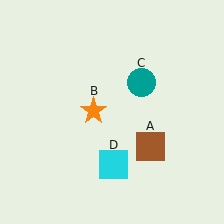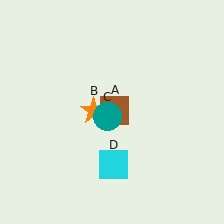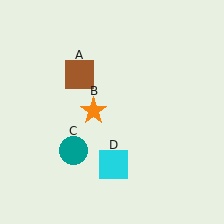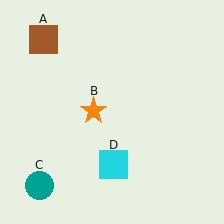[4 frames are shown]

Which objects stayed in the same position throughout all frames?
Orange star (object B) and cyan square (object D) remained stationary.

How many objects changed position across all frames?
2 objects changed position: brown square (object A), teal circle (object C).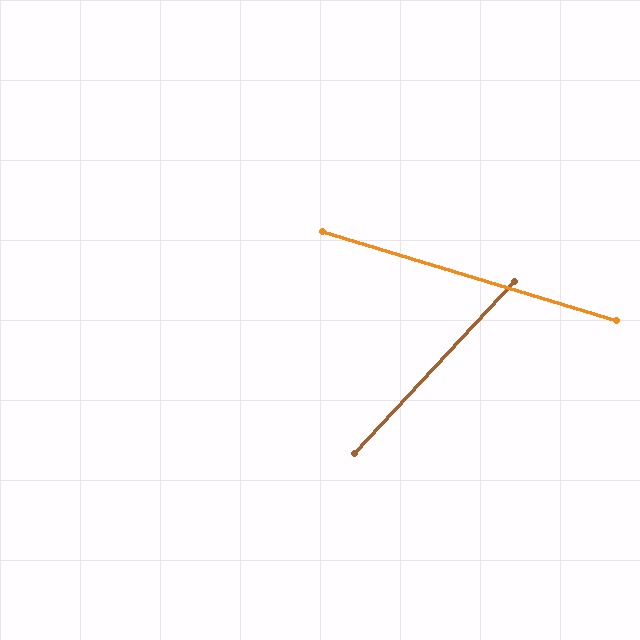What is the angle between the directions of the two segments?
Approximately 64 degrees.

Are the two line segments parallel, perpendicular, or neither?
Neither parallel nor perpendicular — they differ by about 64°.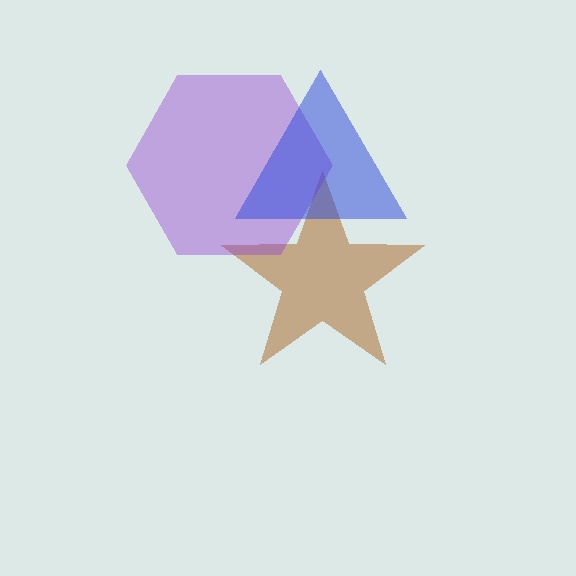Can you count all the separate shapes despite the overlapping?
Yes, there are 3 separate shapes.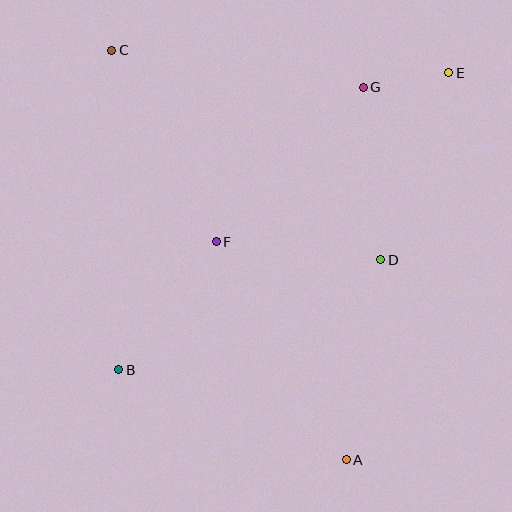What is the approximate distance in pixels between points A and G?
The distance between A and G is approximately 373 pixels.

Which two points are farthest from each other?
Points A and C are farthest from each other.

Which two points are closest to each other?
Points E and G are closest to each other.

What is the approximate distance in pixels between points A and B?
The distance between A and B is approximately 245 pixels.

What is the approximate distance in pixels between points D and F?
The distance between D and F is approximately 165 pixels.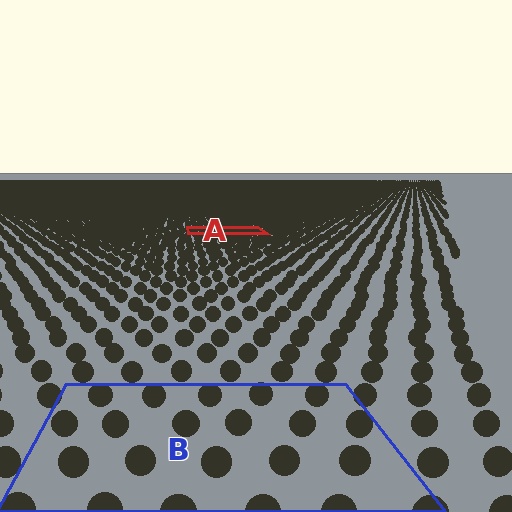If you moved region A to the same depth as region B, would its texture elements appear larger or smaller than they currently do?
They would appear larger. At a closer depth, the same texture elements are projected at a bigger on-screen size.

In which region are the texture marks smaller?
The texture marks are smaller in region A, because it is farther away.